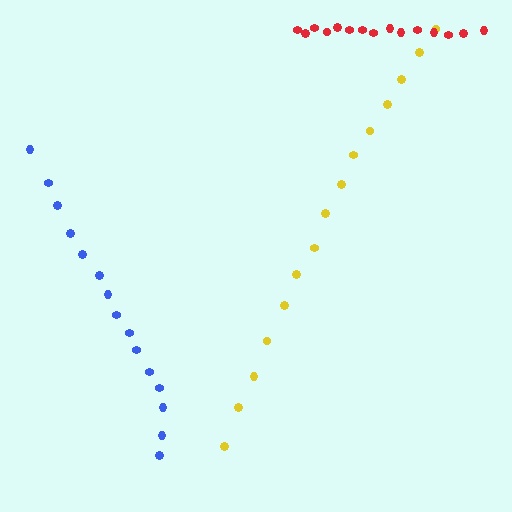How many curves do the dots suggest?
There are 3 distinct paths.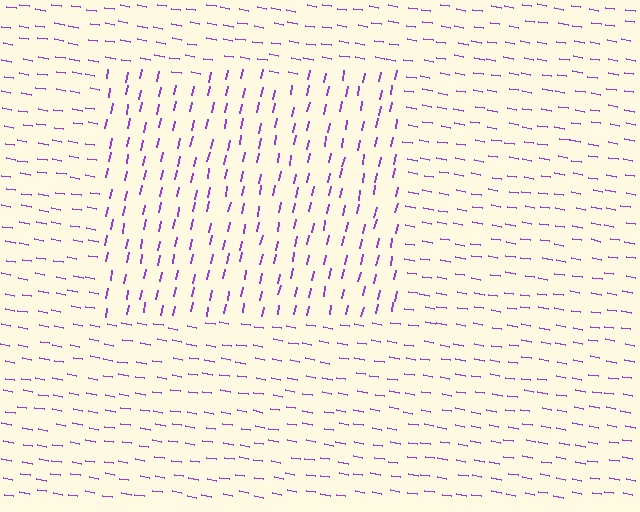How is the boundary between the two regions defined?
The boundary is defined purely by a change in line orientation (approximately 88 degrees difference). All lines are the same color and thickness.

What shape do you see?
I see a rectangle.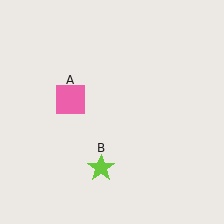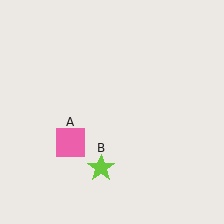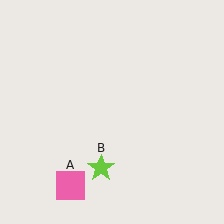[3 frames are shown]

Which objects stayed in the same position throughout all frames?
Lime star (object B) remained stationary.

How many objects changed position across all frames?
1 object changed position: pink square (object A).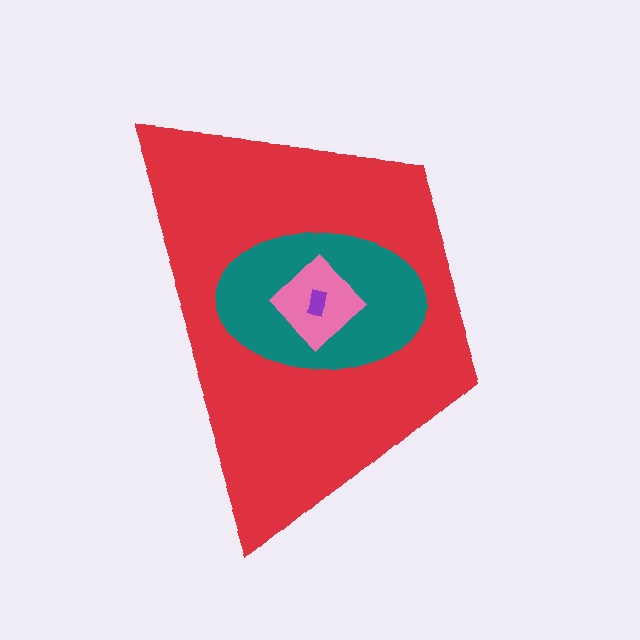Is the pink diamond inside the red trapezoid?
Yes.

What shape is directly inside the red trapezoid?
The teal ellipse.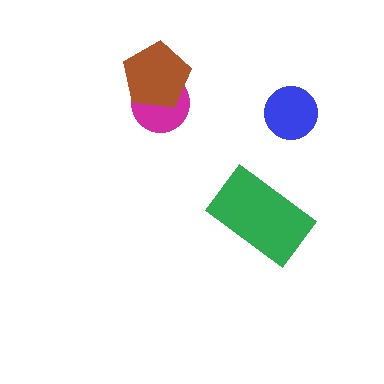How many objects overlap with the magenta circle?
1 object overlaps with the magenta circle.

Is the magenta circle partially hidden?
Yes, it is partially covered by another shape.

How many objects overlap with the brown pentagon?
1 object overlaps with the brown pentagon.